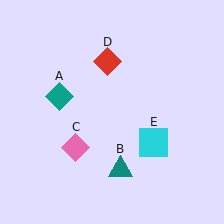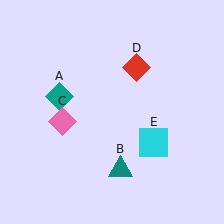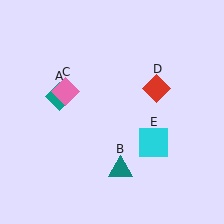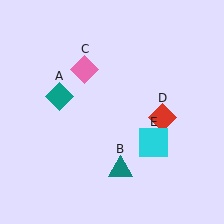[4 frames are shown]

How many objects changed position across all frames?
2 objects changed position: pink diamond (object C), red diamond (object D).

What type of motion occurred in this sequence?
The pink diamond (object C), red diamond (object D) rotated clockwise around the center of the scene.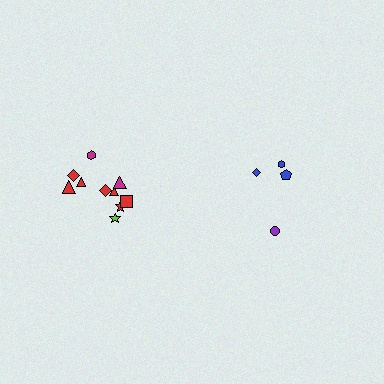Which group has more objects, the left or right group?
The left group.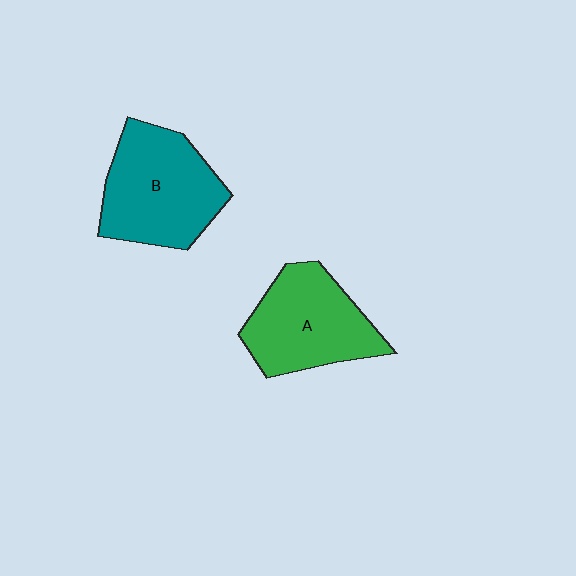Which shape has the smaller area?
Shape A (green).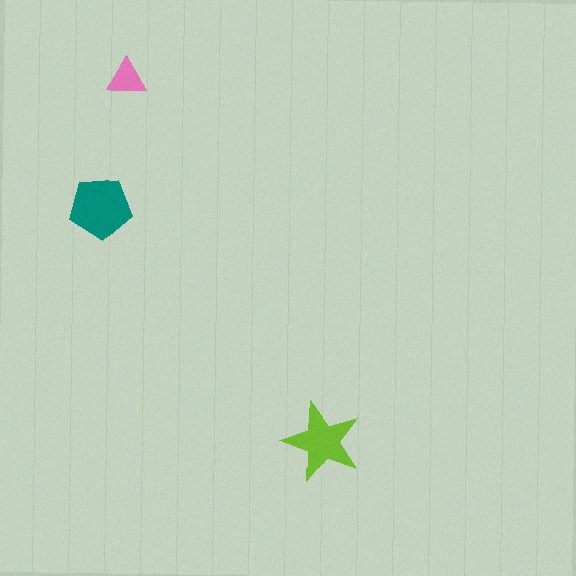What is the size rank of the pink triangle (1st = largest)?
3rd.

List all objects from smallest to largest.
The pink triangle, the lime star, the teal pentagon.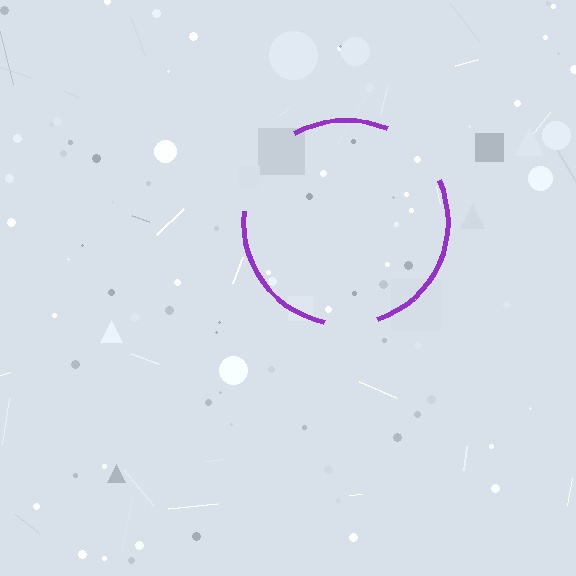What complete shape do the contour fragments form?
The contour fragments form a circle.